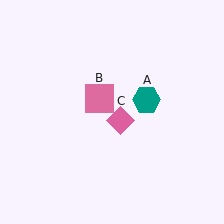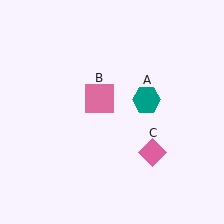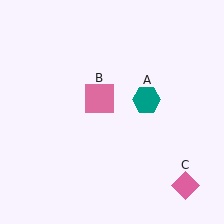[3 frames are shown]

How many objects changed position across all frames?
1 object changed position: pink diamond (object C).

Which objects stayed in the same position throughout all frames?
Teal hexagon (object A) and pink square (object B) remained stationary.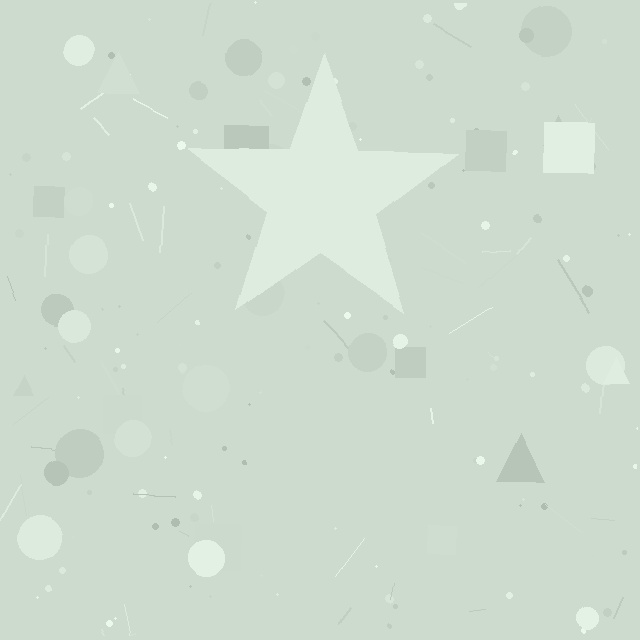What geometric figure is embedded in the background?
A star is embedded in the background.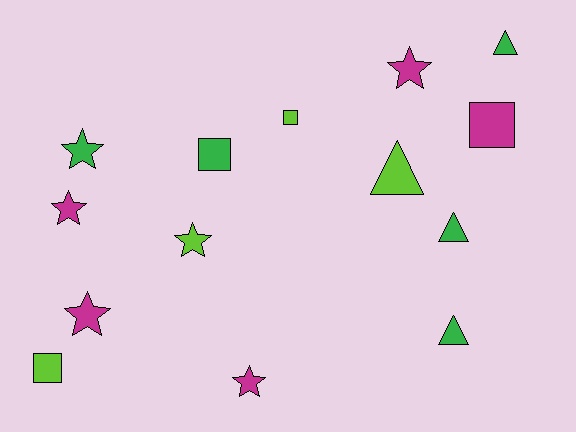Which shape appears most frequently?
Star, with 6 objects.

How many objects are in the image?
There are 14 objects.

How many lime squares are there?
There are 2 lime squares.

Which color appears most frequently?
Magenta, with 5 objects.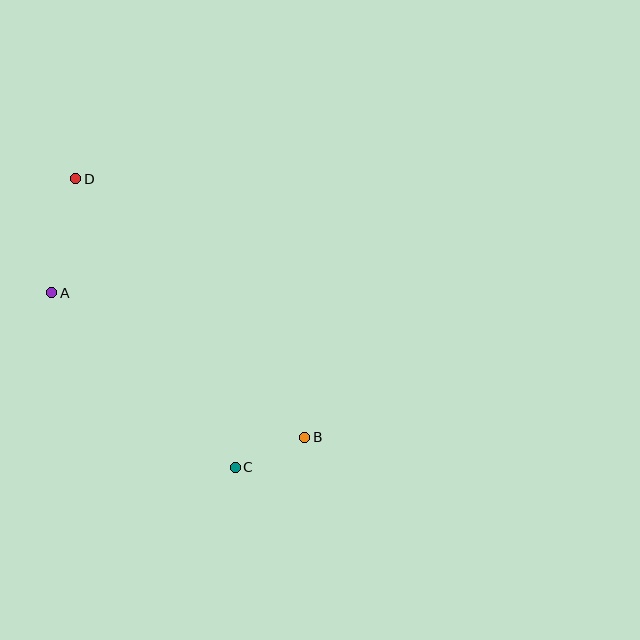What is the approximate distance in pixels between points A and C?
The distance between A and C is approximately 253 pixels.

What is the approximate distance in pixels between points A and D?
The distance between A and D is approximately 116 pixels.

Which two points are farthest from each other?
Points B and D are farthest from each other.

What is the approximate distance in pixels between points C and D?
The distance between C and D is approximately 330 pixels.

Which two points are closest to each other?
Points B and C are closest to each other.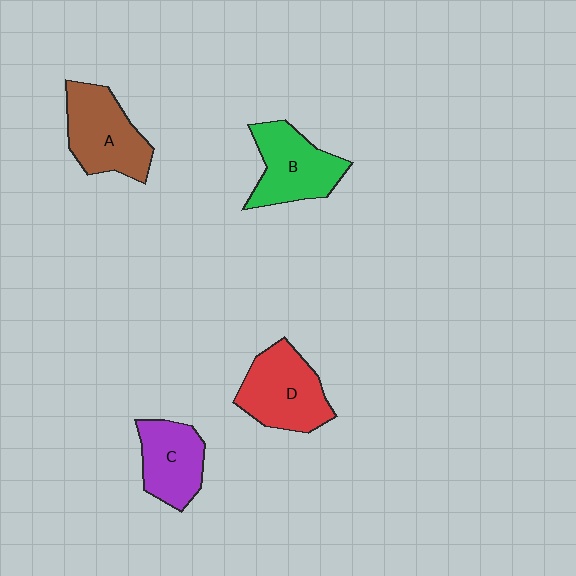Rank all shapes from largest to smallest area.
From largest to smallest: D (red), A (brown), B (green), C (purple).